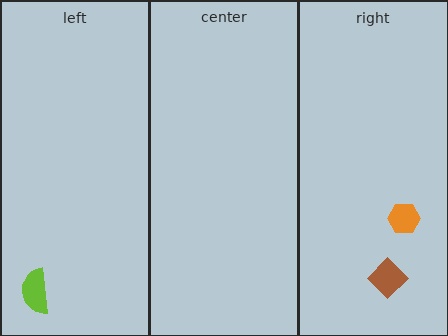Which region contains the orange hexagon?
The right region.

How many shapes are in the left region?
1.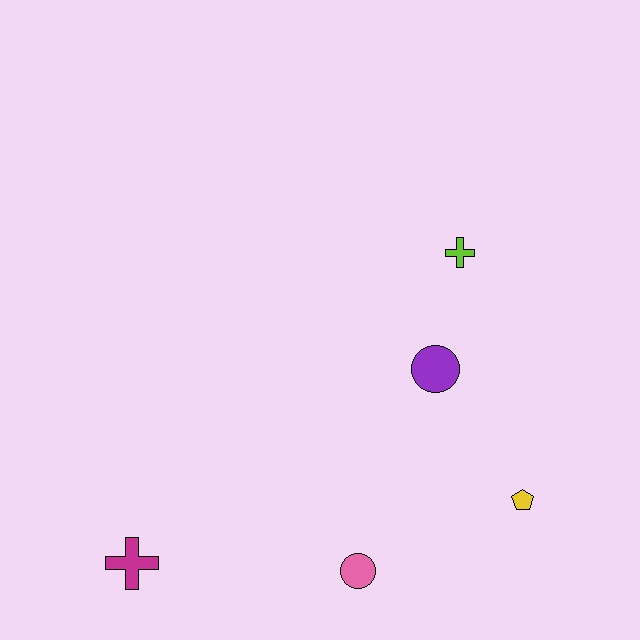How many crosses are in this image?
There are 2 crosses.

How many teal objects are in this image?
There are no teal objects.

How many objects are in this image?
There are 5 objects.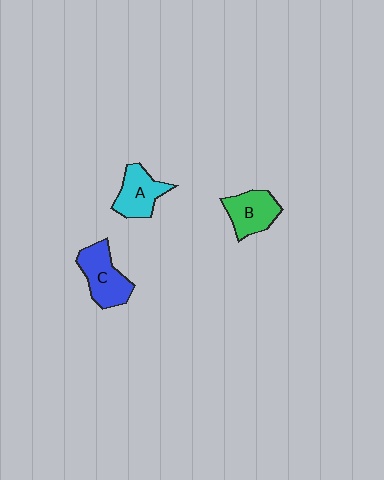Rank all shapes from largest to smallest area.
From largest to smallest: C (blue), B (green), A (cyan).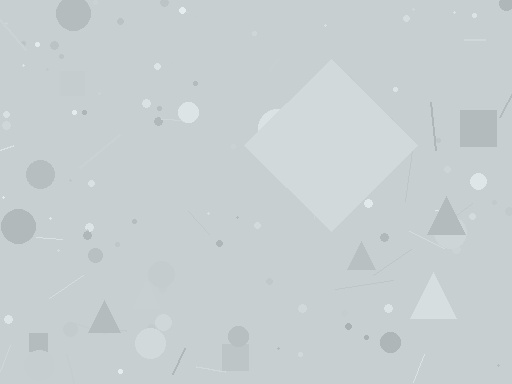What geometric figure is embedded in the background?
A diamond is embedded in the background.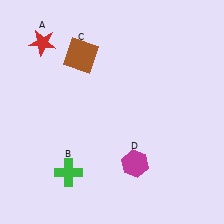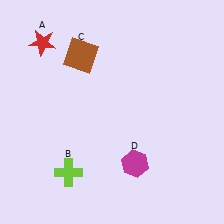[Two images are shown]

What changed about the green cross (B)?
In Image 1, B is green. In Image 2, it changed to lime.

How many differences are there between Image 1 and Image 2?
There is 1 difference between the two images.